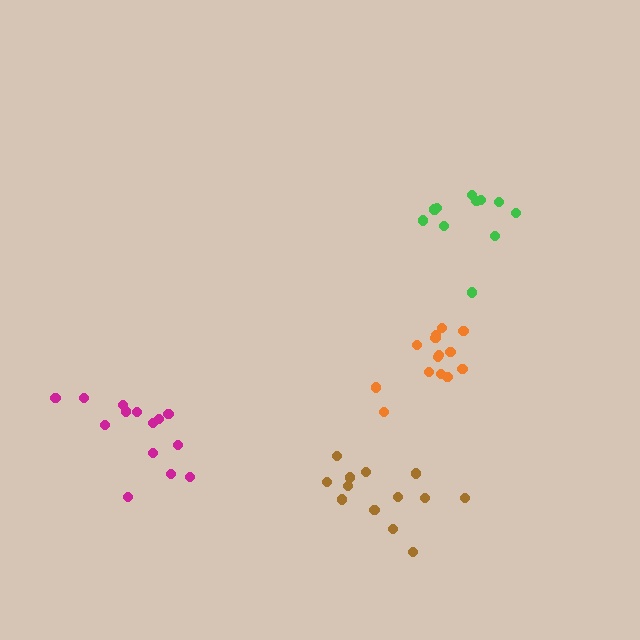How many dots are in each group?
Group 1: 13 dots, Group 2: 14 dots, Group 3: 11 dots, Group 4: 14 dots (52 total).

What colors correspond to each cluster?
The clusters are colored: brown, orange, green, magenta.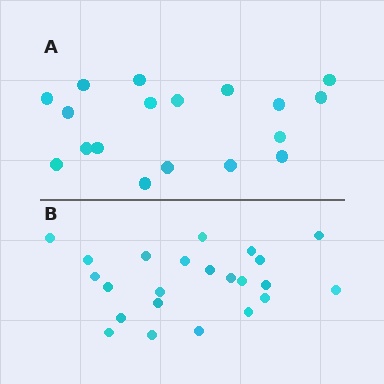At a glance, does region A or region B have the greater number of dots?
Region B (the bottom region) has more dots.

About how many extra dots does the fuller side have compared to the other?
Region B has about 5 more dots than region A.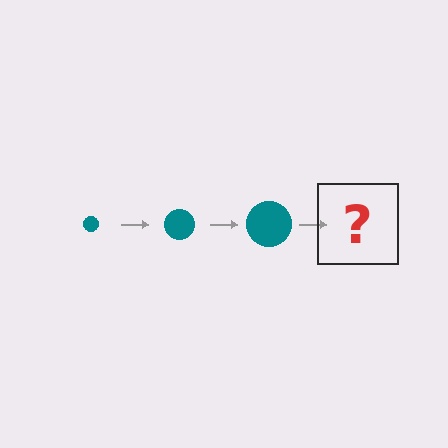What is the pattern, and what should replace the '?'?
The pattern is that the circle gets progressively larger each step. The '?' should be a teal circle, larger than the previous one.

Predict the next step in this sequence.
The next step is a teal circle, larger than the previous one.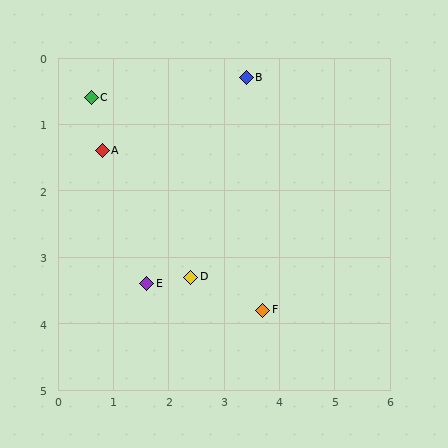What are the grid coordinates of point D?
Point D is at approximately (2.4, 3.3).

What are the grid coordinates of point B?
Point B is at approximately (3.4, 0.3).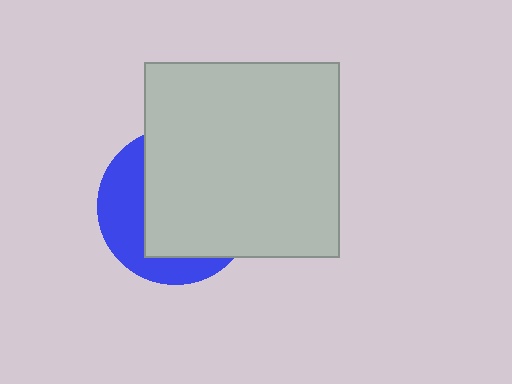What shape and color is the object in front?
The object in front is a light gray square.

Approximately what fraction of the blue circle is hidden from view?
Roughly 65% of the blue circle is hidden behind the light gray square.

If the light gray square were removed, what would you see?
You would see the complete blue circle.